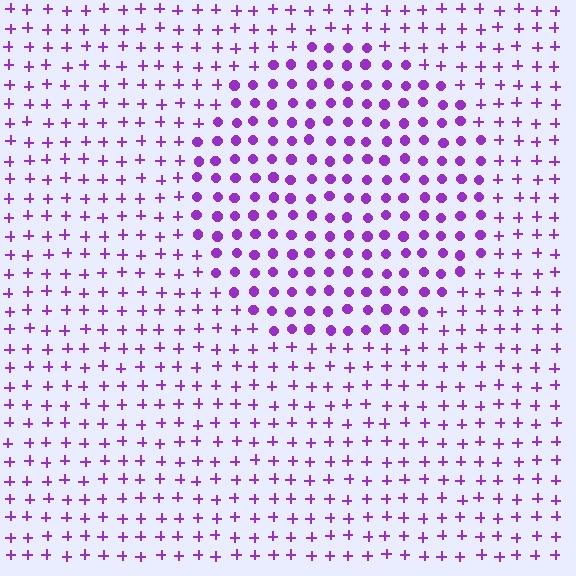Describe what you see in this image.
The image is filled with small purple elements arranged in a uniform grid. A circle-shaped region contains circles, while the surrounding area contains plus signs. The boundary is defined purely by the change in element shape.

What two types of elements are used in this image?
The image uses circles inside the circle region and plus signs outside it.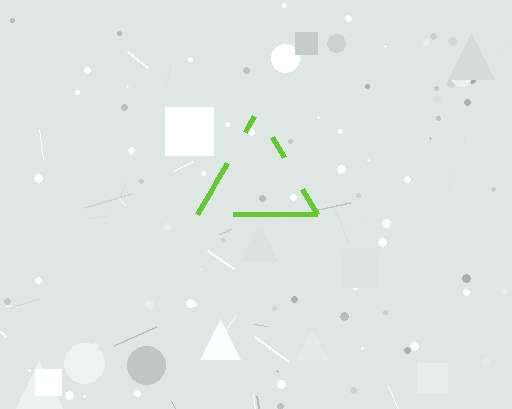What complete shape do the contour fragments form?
The contour fragments form a triangle.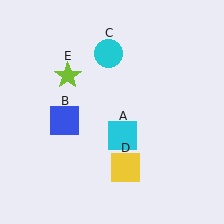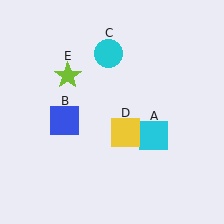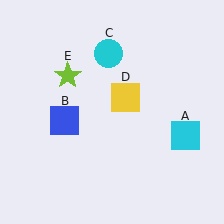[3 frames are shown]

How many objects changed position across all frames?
2 objects changed position: cyan square (object A), yellow square (object D).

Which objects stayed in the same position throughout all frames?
Blue square (object B) and cyan circle (object C) and lime star (object E) remained stationary.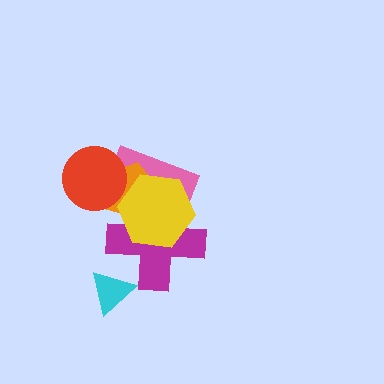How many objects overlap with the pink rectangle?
4 objects overlap with the pink rectangle.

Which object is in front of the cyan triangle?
The magenta cross is in front of the cyan triangle.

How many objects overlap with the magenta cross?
4 objects overlap with the magenta cross.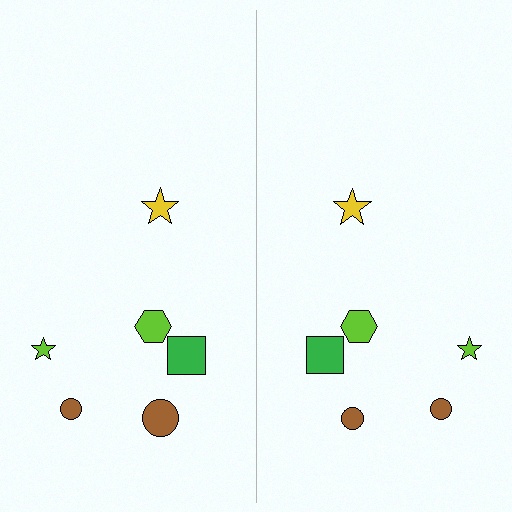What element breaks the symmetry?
The brown circle on the right side has a different size than its mirror counterpart.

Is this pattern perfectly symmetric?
No, the pattern is not perfectly symmetric. The brown circle on the right side has a different size than its mirror counterpart.